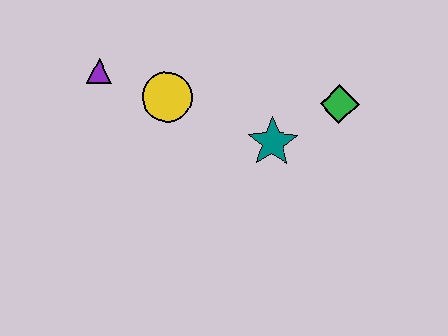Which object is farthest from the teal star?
The purple triangle is farthest from the teal star.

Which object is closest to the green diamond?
The teal star is closest to the green diamond.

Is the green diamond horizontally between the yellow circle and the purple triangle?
No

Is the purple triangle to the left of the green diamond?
Yes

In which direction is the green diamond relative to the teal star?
The green diamond is to the right of the teal star.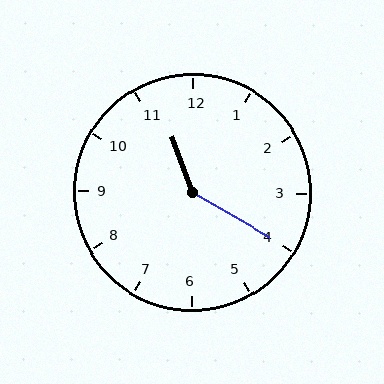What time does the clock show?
11:20.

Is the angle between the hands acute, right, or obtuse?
It is obtuse.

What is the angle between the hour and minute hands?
Approximately 140 degrees.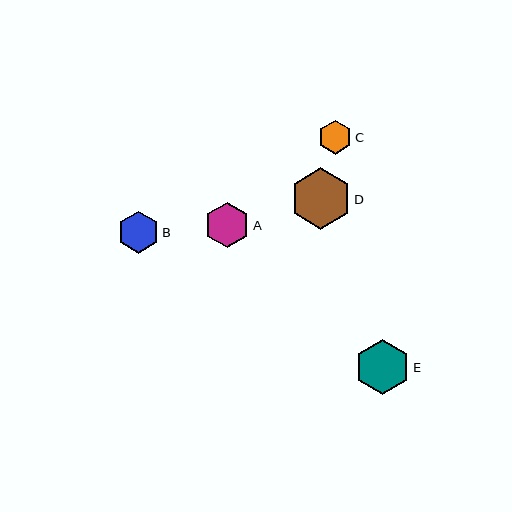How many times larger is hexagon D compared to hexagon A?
Hexagon D is approximately 1.4 times the size of hexagon A.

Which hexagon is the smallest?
Hexagon C is the smallest with a size of approximately 34 pixels.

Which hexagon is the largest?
Hexagon D is the largest with a size of approximately 61 pixels.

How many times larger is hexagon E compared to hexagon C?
Hexagon E is approximately 1.6 times the size of hexagon C.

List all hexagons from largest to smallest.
From largest to smallest: D, E, A, B, C.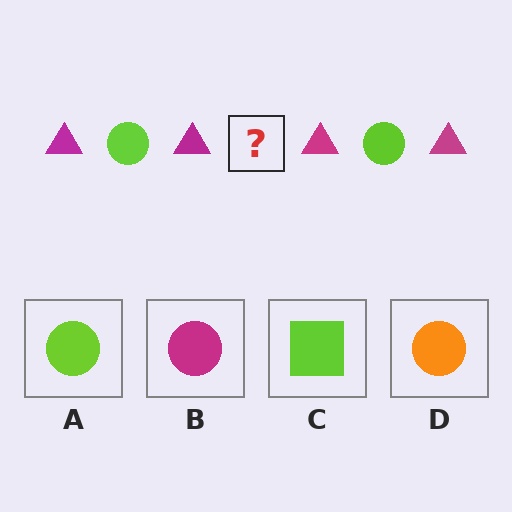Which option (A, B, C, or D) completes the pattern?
A.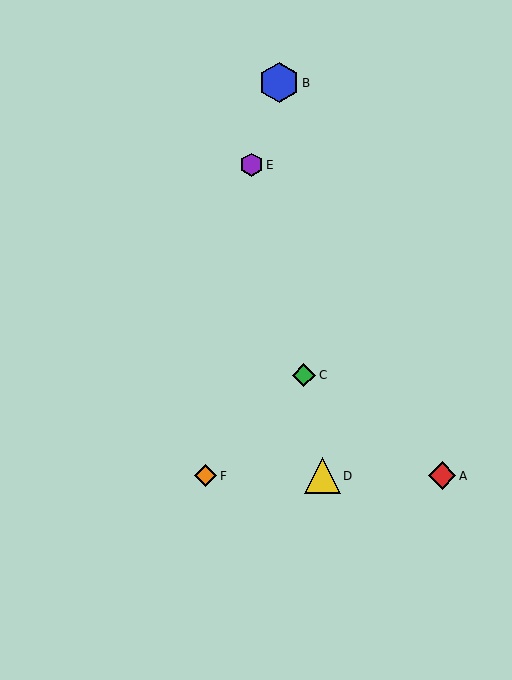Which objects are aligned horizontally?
Objects A, D, F are aligned horizontally.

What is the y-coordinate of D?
Object D is at y≈476.